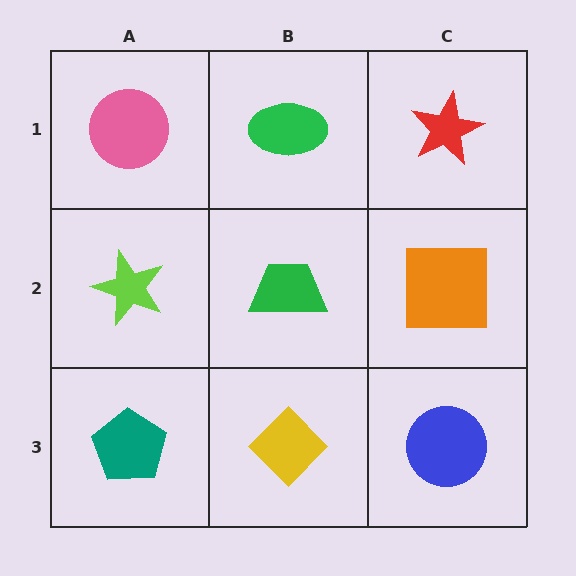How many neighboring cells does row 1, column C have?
2.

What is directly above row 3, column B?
A green trapezoid.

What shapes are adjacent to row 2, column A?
A pink circle (row 1, column A), a teal pentagon (row 3, column A), a green trapezoid (row 2, column B).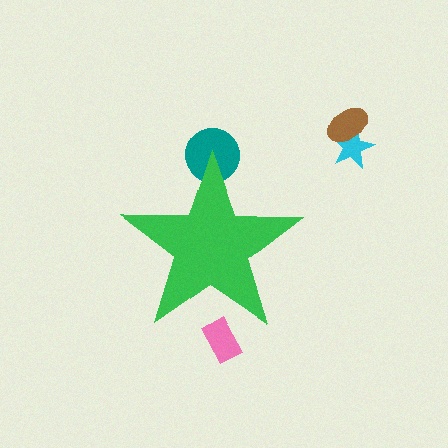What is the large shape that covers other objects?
A green star.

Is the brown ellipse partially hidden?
No, the brown ellipse is fully visible.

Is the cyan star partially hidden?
No, the cyan star is fully visible.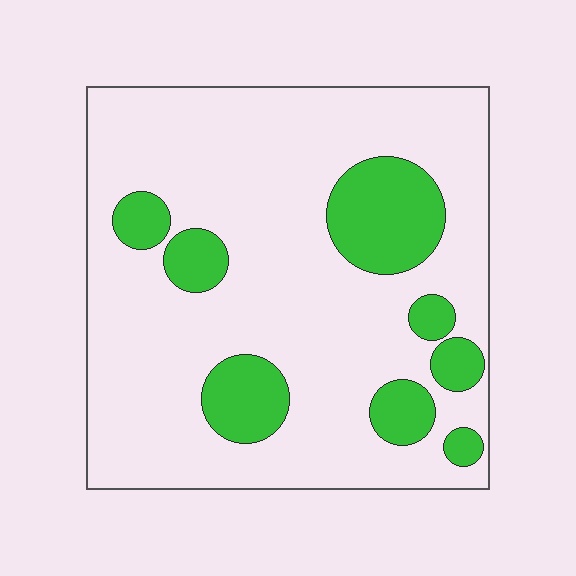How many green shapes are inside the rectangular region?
8.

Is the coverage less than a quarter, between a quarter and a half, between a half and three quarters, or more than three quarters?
Less than a quarter.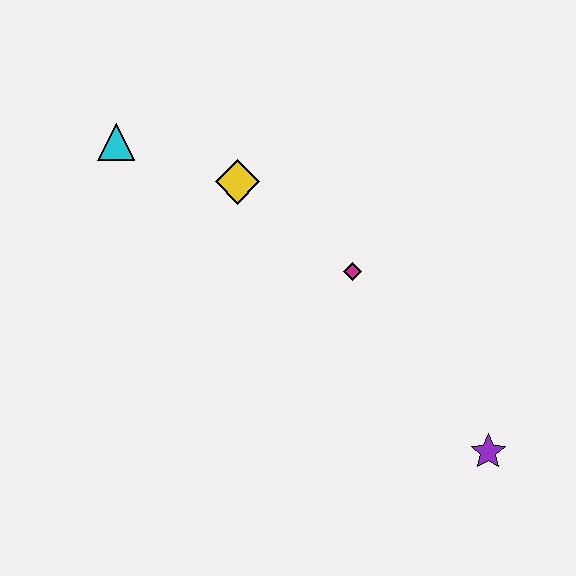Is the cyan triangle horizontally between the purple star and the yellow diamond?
No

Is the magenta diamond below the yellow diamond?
Yes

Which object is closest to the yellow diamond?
The cyan triangle is closest to the yellow diamond.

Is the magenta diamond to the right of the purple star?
No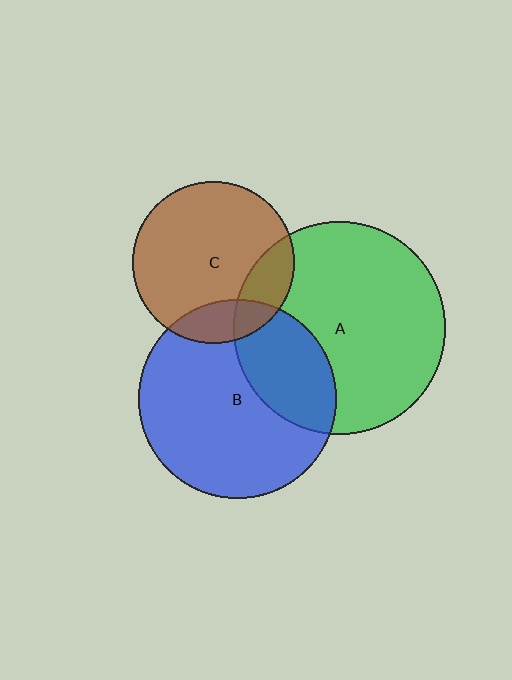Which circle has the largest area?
Circle A (green).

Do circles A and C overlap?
Yes.